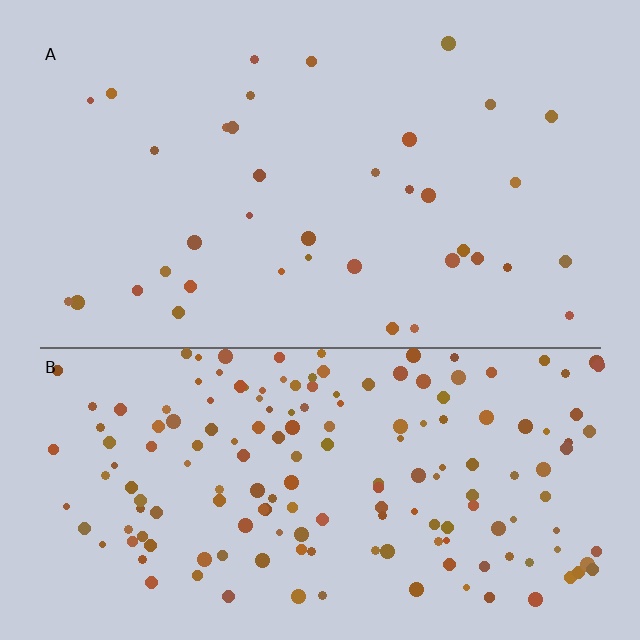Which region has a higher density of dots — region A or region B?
B (the bottom).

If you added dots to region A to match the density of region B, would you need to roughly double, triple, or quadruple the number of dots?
Approximately quadruple.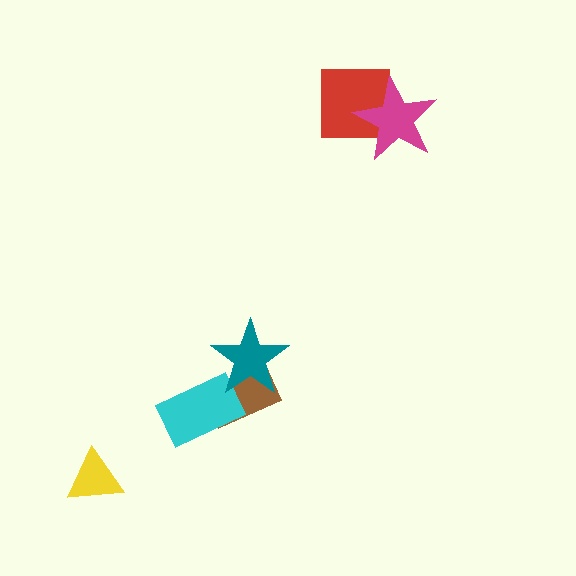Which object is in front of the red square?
The magenta star is in front of the red square.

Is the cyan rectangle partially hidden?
Yes, it is partially covered by another shape.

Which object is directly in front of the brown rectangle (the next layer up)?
The cyan rectangle is directly in front of the brown rectangle.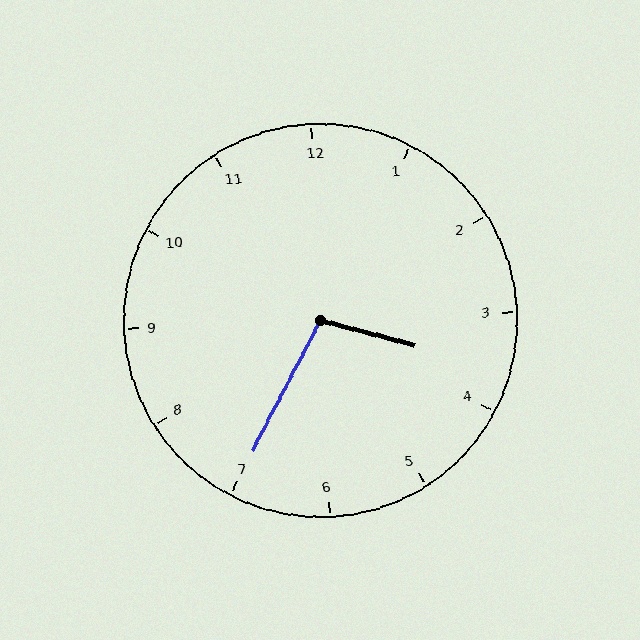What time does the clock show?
3:35.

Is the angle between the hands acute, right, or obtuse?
It is obtuse.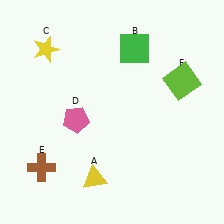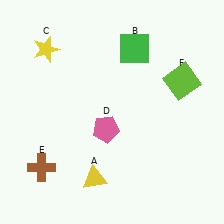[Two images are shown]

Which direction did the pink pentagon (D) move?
The pink pentagon (D) moved right.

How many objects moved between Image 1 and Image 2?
1 object moved between the two images.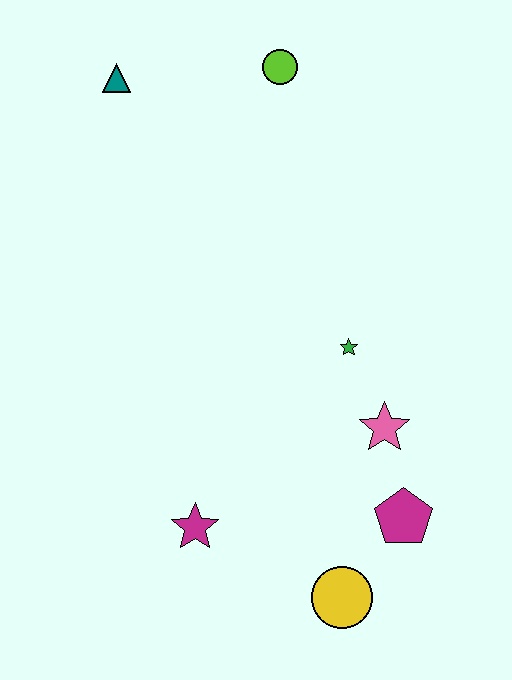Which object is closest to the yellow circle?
The magenta pentagon is closest to the yellow circle.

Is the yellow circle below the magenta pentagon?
Yes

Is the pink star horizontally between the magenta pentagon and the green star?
Yes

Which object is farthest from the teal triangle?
The yellow circle is farthest from the teal triangle.